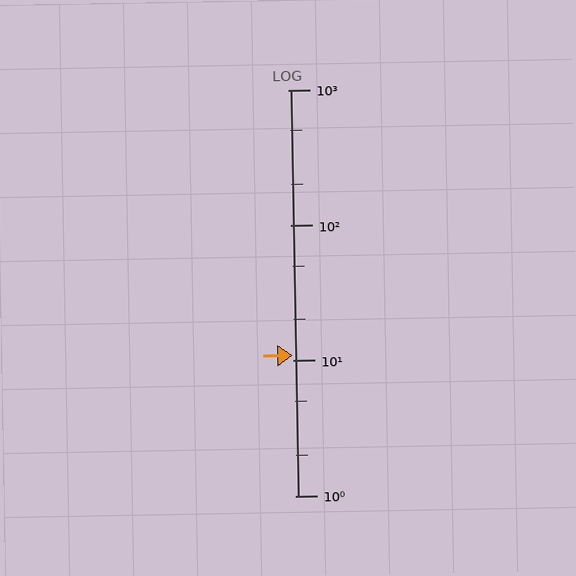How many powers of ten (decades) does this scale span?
The scale spans 3 decades, from 1 to 1000.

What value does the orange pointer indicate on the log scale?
The pointer indicates approximately 11.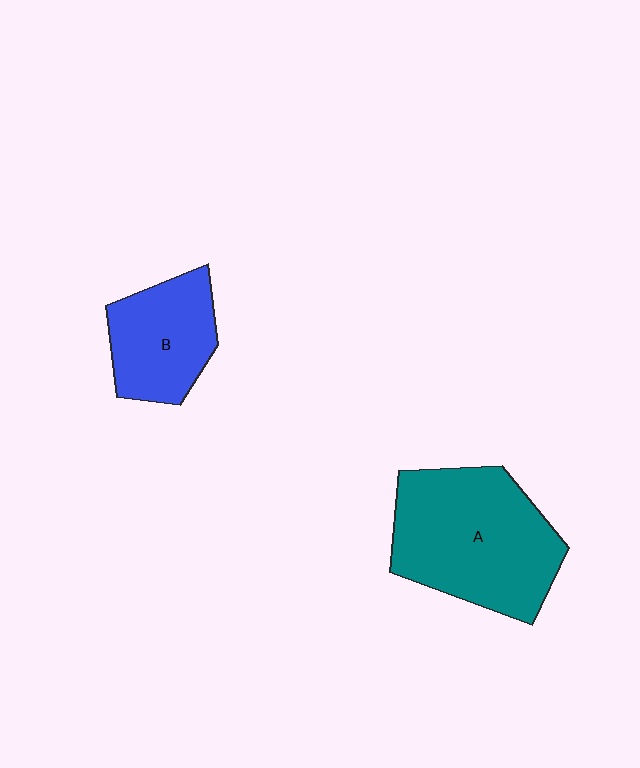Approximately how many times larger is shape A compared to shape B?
Approximately 1.7 times.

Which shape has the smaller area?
Shape B (blue).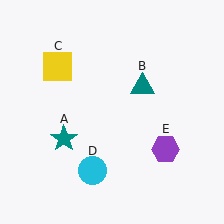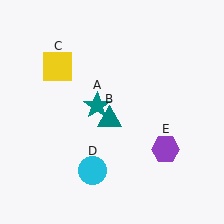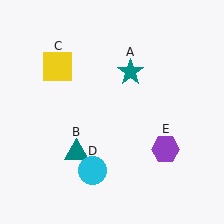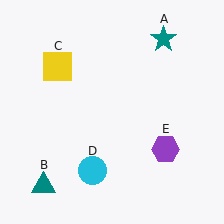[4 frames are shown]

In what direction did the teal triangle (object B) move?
The teal triangle (object B) moved down and to the left.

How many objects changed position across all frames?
2 objects changed position: teal star (object A), teal triangle (object B).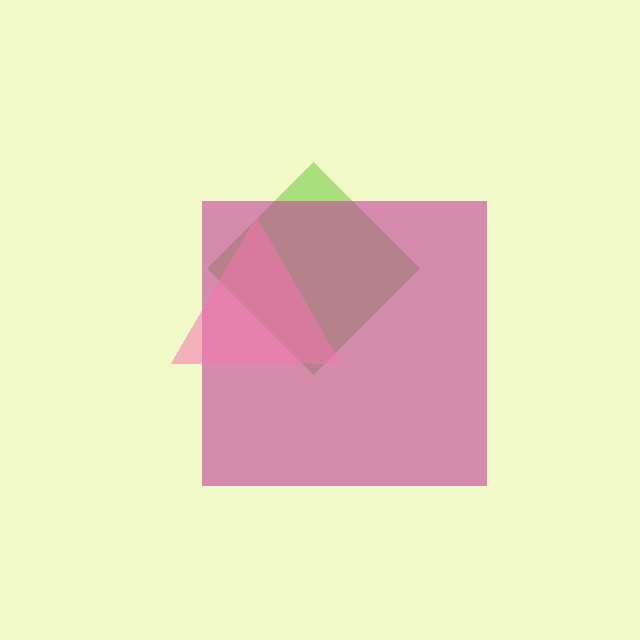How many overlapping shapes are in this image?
There are 3 overlapping shapes in the image.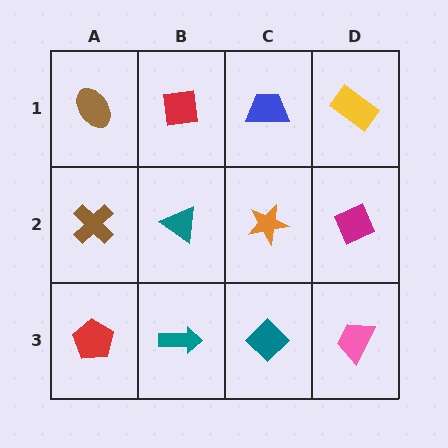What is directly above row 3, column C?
An orange star.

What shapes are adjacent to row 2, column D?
A yellow rectangle (row 1, column D), a pink trapezoid (row 3, column D), an orange star (row 2, column C).